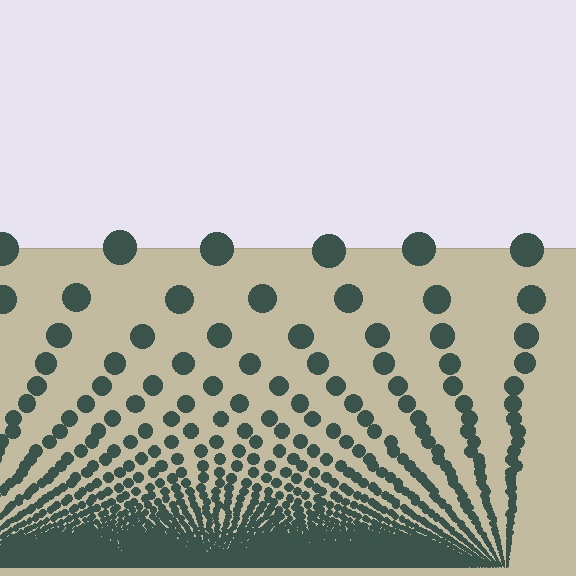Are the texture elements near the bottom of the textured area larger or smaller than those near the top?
Smaller. The gradient is inverted — elements near the bottom are smaller and denser.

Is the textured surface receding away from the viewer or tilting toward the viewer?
The surface appears to tilt toward the viewer. Texture elements get larger and sparser toward the top.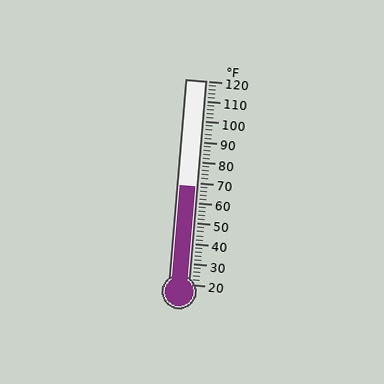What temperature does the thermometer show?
The thermometer shows approximately 68°F.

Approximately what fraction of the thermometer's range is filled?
The thermometer is filled to approximately 50% of its range.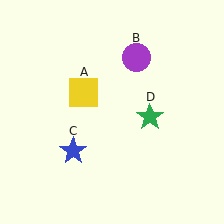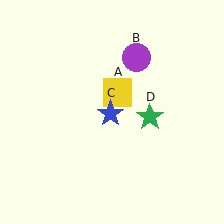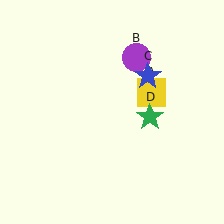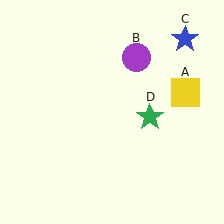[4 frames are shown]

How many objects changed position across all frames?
2 objects changed position: yellow square (object A), blue star (object C).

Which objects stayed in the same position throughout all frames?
Purple circle (object B) and green star (object D) remained stationary.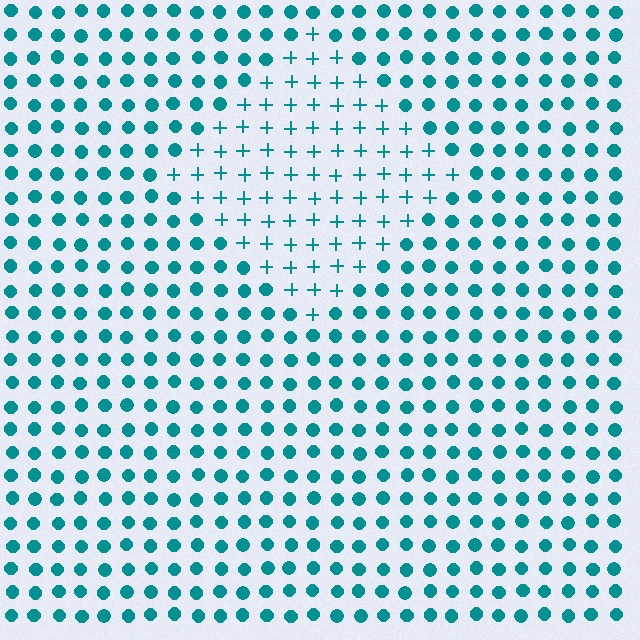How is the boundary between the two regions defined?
The boundary is defined by a change in element shape: plus signs inside vs. circles outside. All elements share the same color and spacing.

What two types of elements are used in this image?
The image uses plus signs inside the diamond region and circles outside it.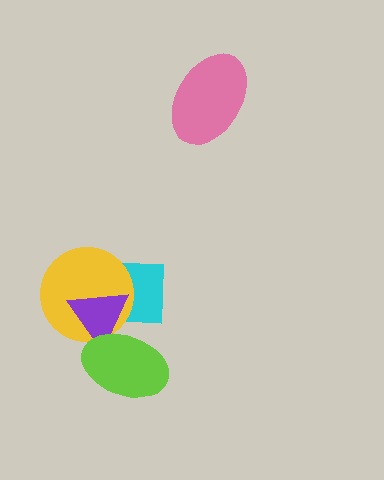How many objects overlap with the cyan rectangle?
3 objects overlap with the cyan rectangle.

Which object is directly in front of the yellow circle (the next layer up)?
The purple triangle is directly in front of the yellow circle.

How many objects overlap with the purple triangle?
3 objects overlap with the purple triangle.